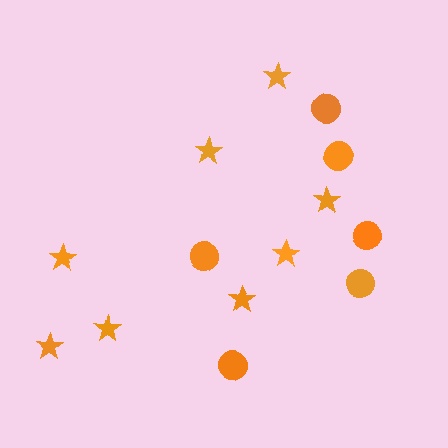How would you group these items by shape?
There are 2 groups: one group of circles (6) and one group of stars (8).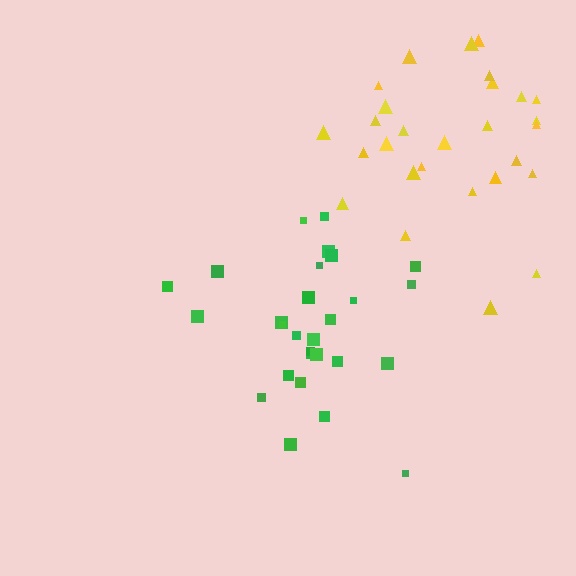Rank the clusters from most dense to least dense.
yellow, green.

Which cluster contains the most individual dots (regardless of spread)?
Yellow (28).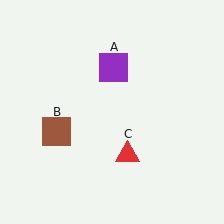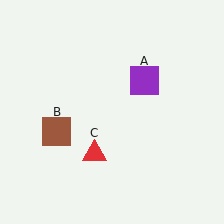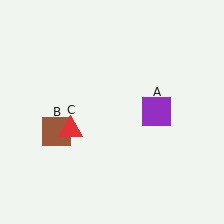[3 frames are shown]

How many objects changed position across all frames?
2 objects changed position: purple square (object A), red triangle (object C).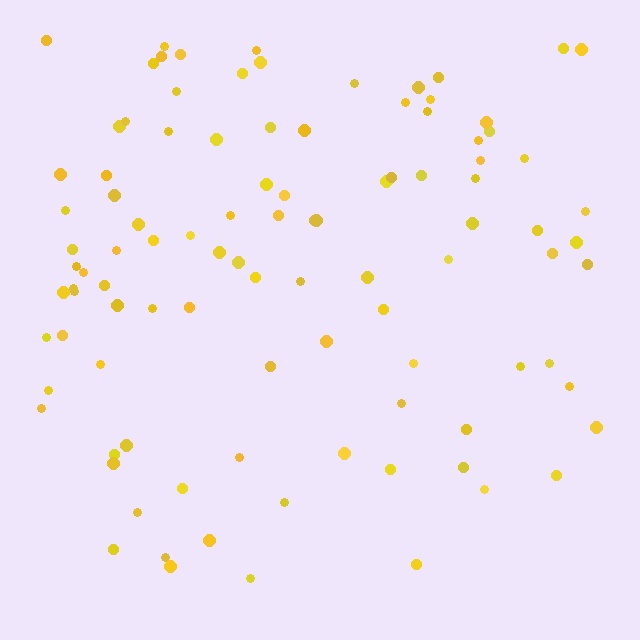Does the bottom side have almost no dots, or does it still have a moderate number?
Still a moderate number, just noticeably fewer than the top.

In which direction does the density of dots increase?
From bottom to top, with the top side densest.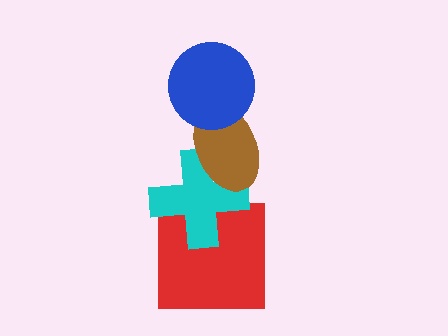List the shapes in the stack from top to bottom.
From top to bottom: the blue circle, the brown ellipse, the cyan cross, the red square.